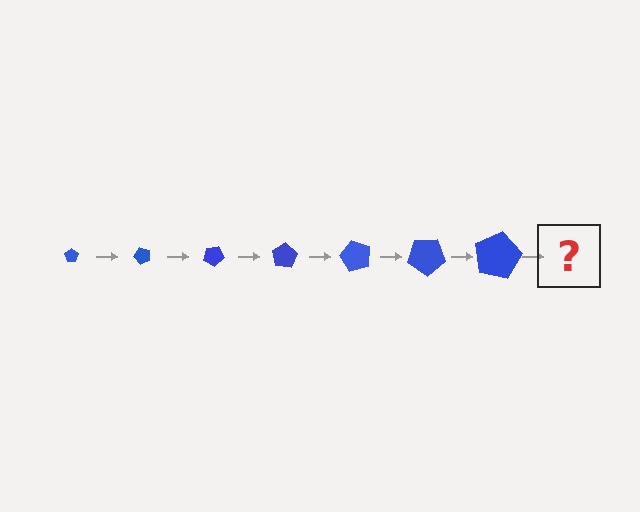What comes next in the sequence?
The next element should be a pentagon, larger than the previous one and rotated 350 degrees from the start.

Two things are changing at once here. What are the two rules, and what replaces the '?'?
The two rules are that the pentagon grows larger each step and it rotates 50 degrees each step. The '?' should be a pentagon, larger than the previous one and rotated 350 degrees from the start.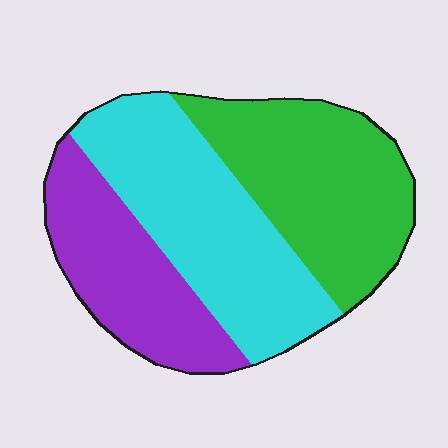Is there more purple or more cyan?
Cyan.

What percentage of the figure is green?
Green covers 35% of the figure.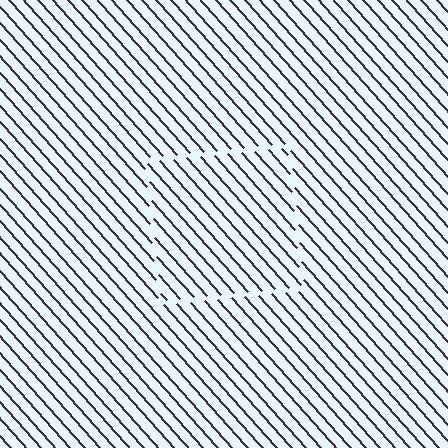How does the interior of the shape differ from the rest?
The interior of the shape contains the same grating, shifted by half a period — the contour is defined by the phase discontinuity where line-ends from the inner and outer gratings abut.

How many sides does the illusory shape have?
4 sides — the line-ends trace a square.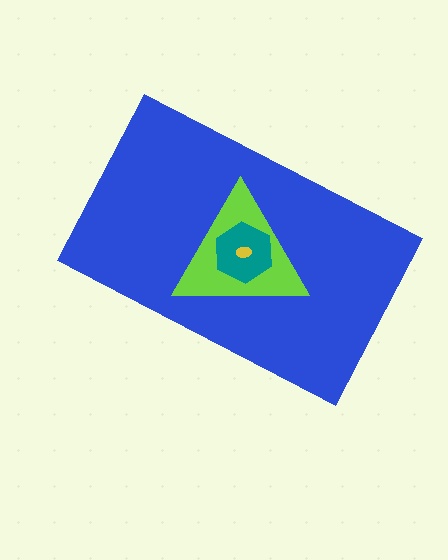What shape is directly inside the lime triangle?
The teal hexagon.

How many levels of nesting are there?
4.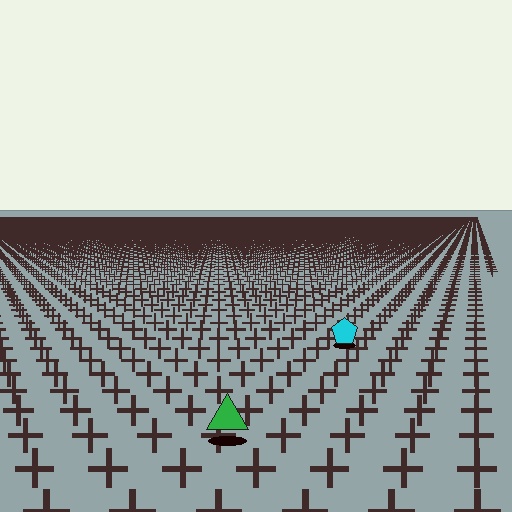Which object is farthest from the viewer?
The cyan pentagon is farthest from the viewer. It appears smaller and the ground texture around it is denser.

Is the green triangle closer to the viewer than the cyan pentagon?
Yes. The green triangle is closer — you can tell from the texture gradient: the ground texture is coarser near it.